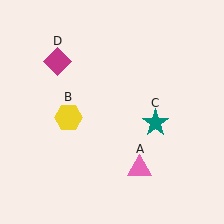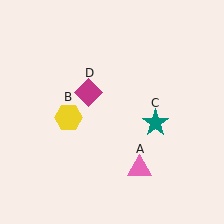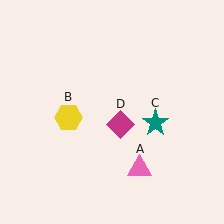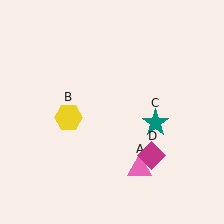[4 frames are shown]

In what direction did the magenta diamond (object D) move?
The magenta diamond (object D) moved down and to the right.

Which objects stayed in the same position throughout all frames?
Pink triangle (object A) and yellow hexagon (object B) and teal star (object C) remained stationary.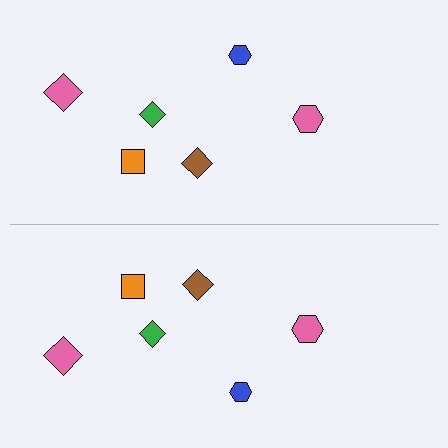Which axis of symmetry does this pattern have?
The pattern has a horizontal axis of symmetry running through the center of the image.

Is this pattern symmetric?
Yes, this pattern has bilateral (reflection) symmetry.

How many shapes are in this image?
There are 12 shapes in this image.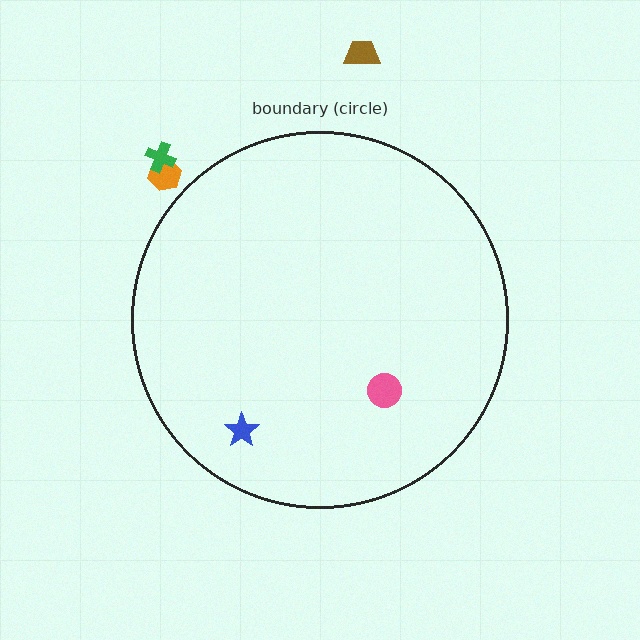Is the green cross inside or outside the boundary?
Outside.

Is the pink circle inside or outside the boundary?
Inside.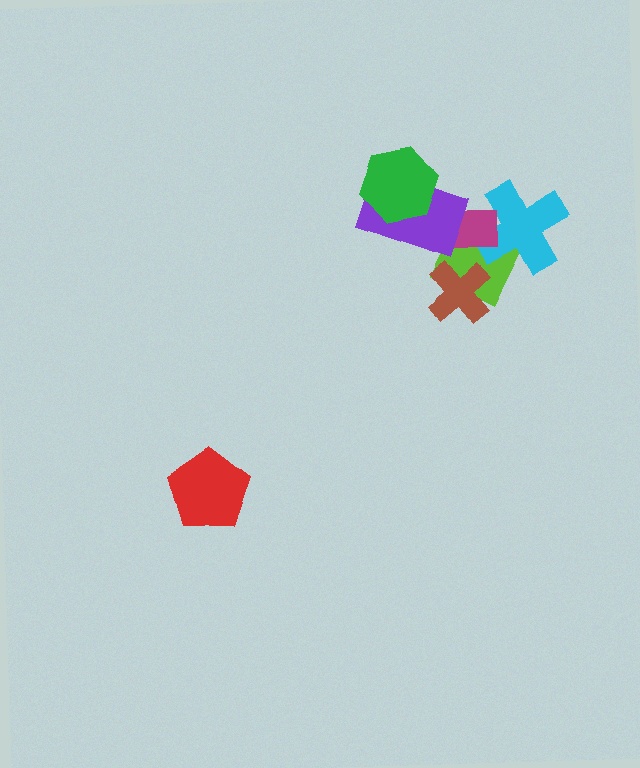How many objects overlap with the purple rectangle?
2 objects overlap with the purple rectangle.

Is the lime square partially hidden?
Yes, it is partially covered by another shape.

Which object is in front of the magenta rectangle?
The purple rectangle is in front of the magenta rectangle.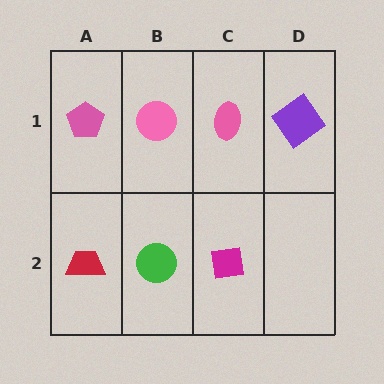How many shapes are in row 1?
4 shapes.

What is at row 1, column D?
A purple diamond.